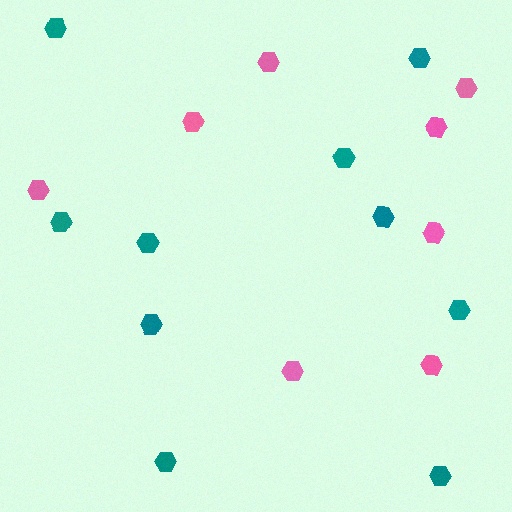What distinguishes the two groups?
There are 2 groups: one group of pink hexagons (8) and one group of teal hexagons (10).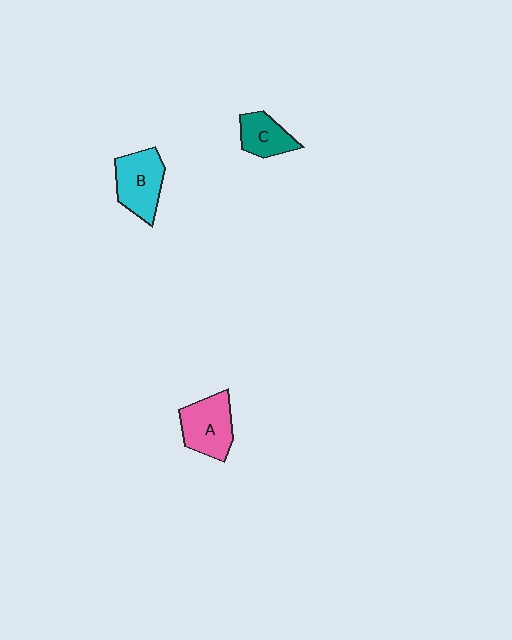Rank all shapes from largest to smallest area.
From largest to smallest: A (pink), B (cyan), C (teal).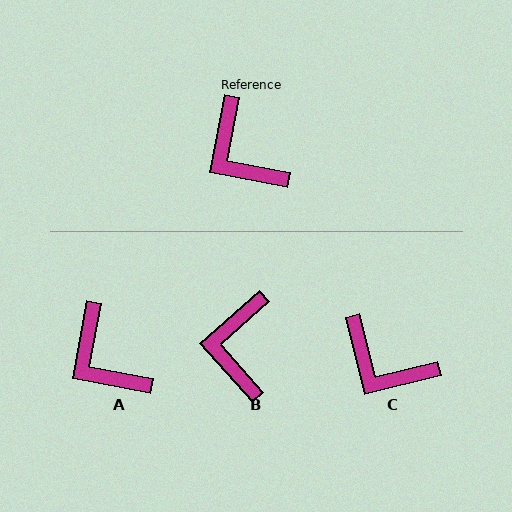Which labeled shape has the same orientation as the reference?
A.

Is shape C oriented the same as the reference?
No, it is off by about 24 degrees.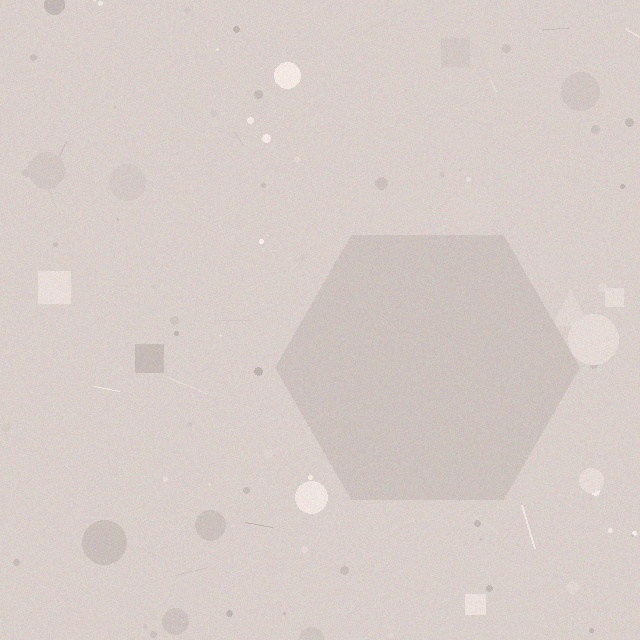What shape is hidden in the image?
A hexagon is hidden in the image.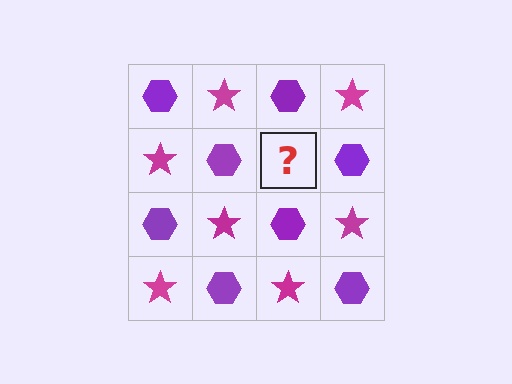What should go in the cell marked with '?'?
The missing cell should contain a magenta star.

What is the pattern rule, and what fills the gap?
The rule is that it alternates purple hexagon and magenta star in a checkerboard pattern. The gap should be filled with a magenta star.